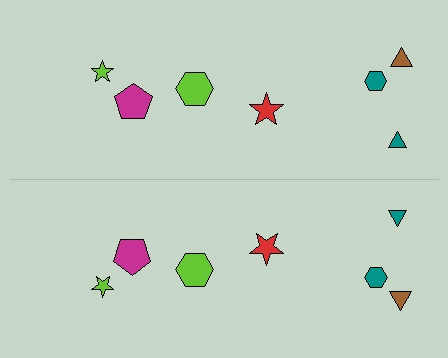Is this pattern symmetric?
Yes, this pattern has bilateral (reflection) symmetry.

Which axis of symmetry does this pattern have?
The pattern has a horizontal axis of symmetry running through the center of the image.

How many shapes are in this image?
There are 14 shapes in this image.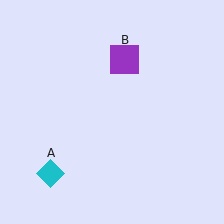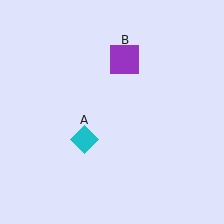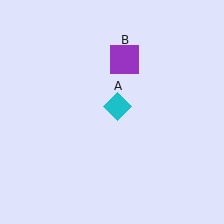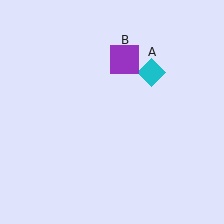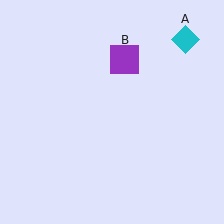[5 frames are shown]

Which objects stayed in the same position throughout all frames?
Purple square (object B) remained stationary.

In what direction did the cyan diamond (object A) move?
The cyan diamond (object A) moved up and to the right.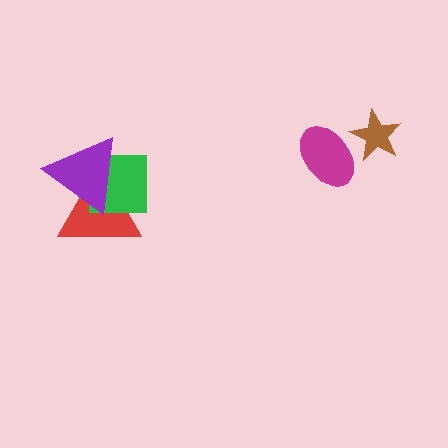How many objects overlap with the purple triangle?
2 objects overlap with the purple triangle.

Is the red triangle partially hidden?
Yes, it is partially covered by another shape.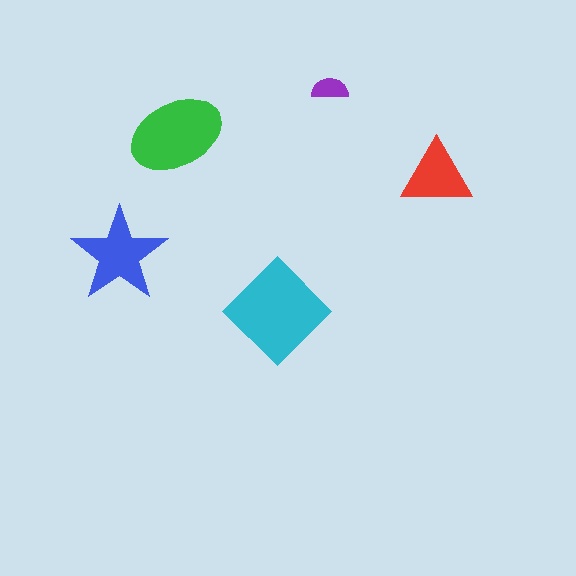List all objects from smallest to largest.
The purple semicircle, the red triangle, the blue star, the green ellipse, the cyan diamond.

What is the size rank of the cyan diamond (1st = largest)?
1st.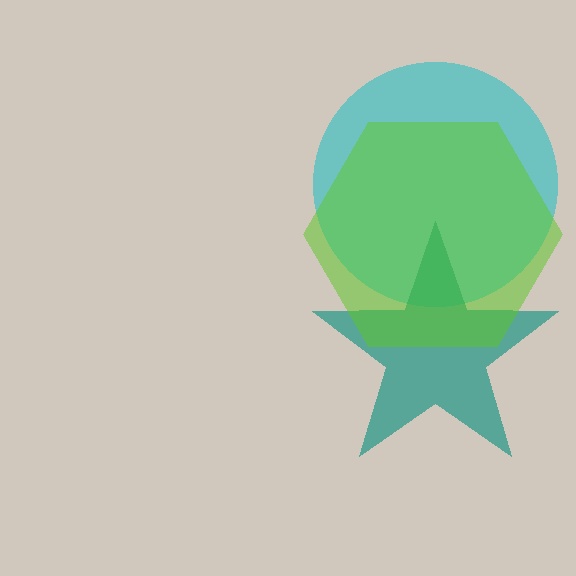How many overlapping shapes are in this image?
There are 3 overlapping shapes in the image.